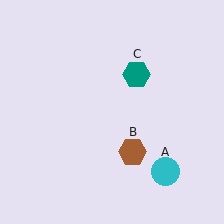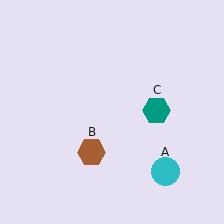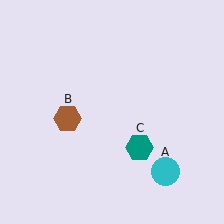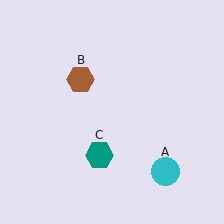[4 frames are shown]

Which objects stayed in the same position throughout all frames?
Cyan circle (object A) remained stationary.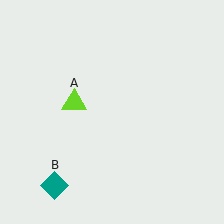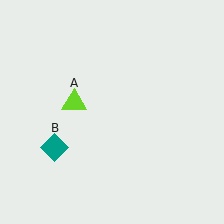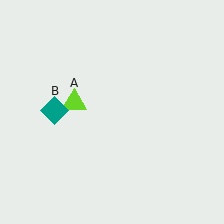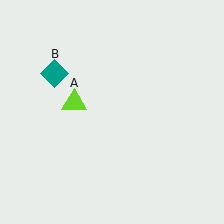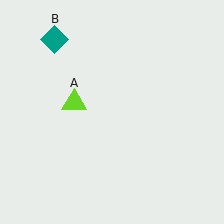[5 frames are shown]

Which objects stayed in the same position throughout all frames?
Lime triangle (object A) remained stationary.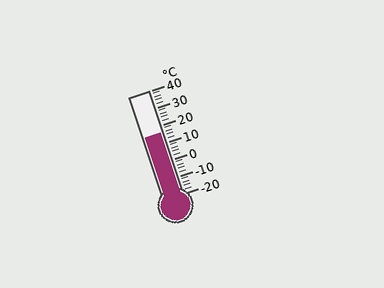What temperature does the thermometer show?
The thermometer shows approximately 16°C.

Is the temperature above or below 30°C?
The temperature is below 30°C.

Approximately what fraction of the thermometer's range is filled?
The thermometer is filled to approximately 60% of its range.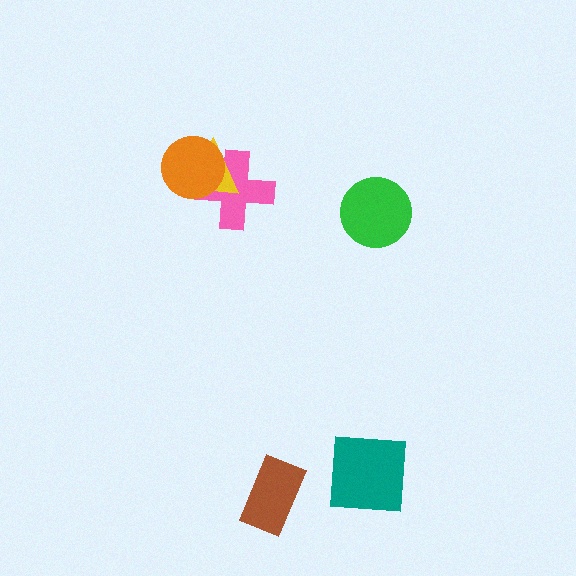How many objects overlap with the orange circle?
2 objects overlap with the orange circle.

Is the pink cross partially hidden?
Yes, it is partially covered by another shape.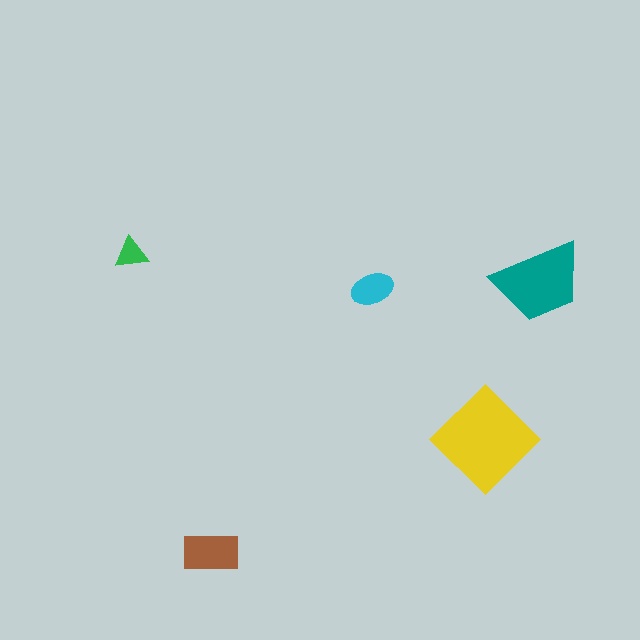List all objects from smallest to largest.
The green triangle, the cyan ellipse, the brown rectangle, the teal trapezoid, the yellow diamond.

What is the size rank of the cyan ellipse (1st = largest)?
4th.